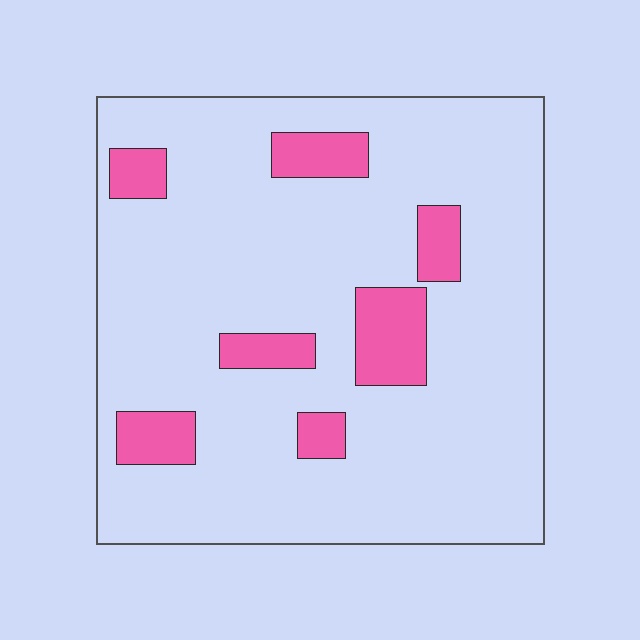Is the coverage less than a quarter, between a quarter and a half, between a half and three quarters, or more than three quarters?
Less than a quarter.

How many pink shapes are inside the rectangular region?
7.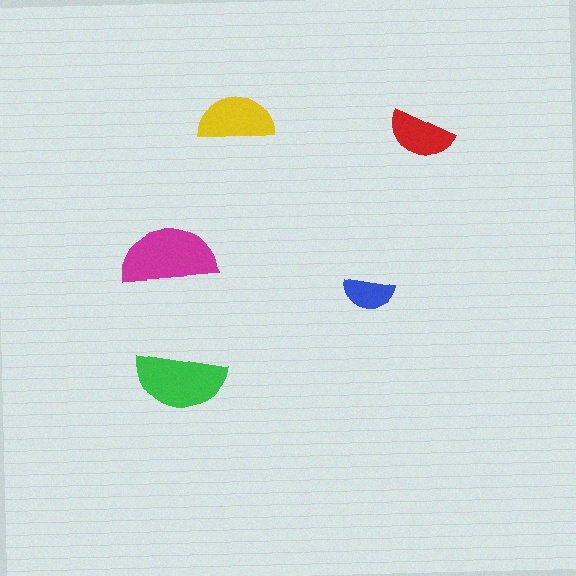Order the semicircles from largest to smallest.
the magenta one, the green one, the yellow one, the red one, the blue one.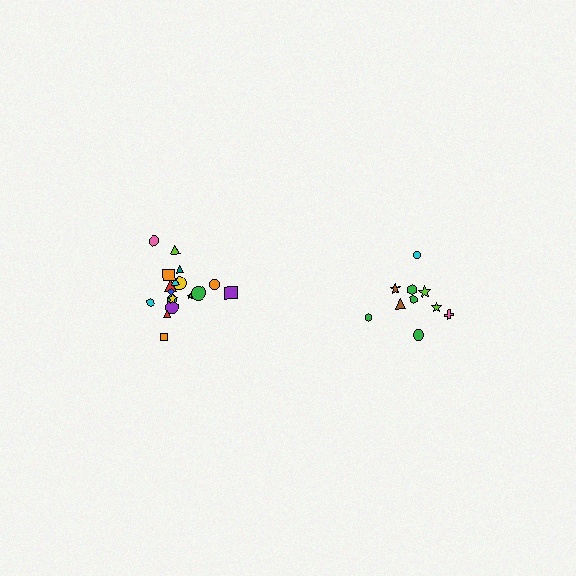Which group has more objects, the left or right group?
The left group.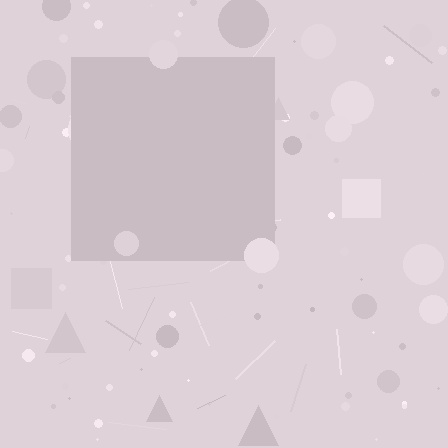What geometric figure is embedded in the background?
A square is embedded in the background.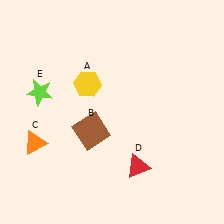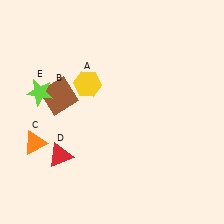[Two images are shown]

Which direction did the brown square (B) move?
The brown square (B) moved up.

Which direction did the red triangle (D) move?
The red triangle (D) moved left.